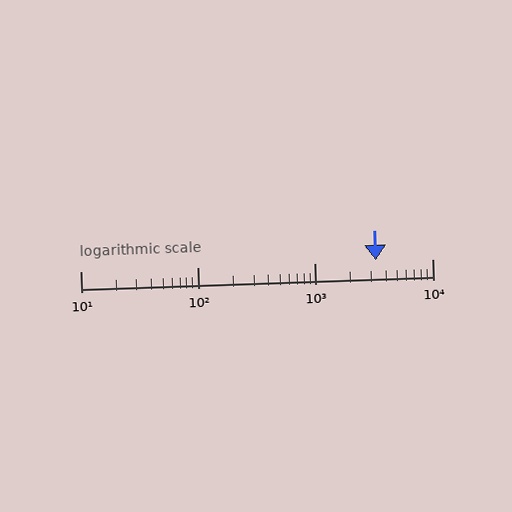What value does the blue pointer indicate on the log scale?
The pointer indicates approximately 3300.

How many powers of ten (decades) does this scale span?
The scale spans 3 decades, from 10 to 10000.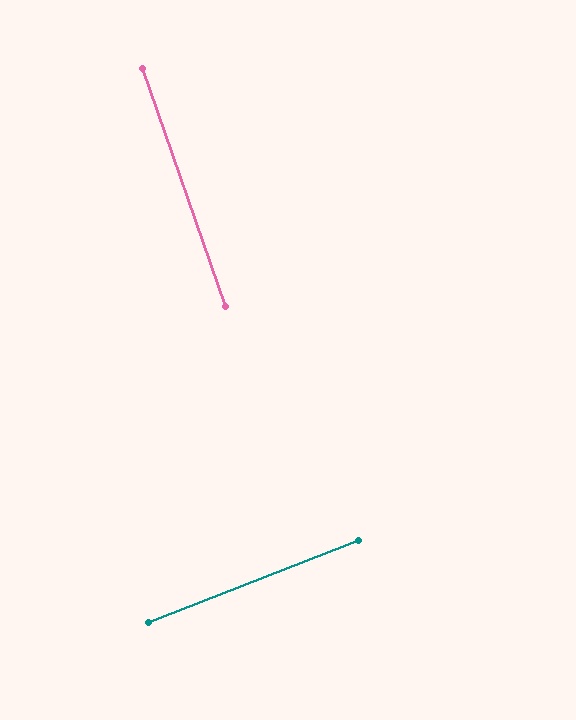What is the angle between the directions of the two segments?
Approximately 88 degrees.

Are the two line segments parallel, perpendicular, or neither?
Perpendicular — they meet at approximately 88°.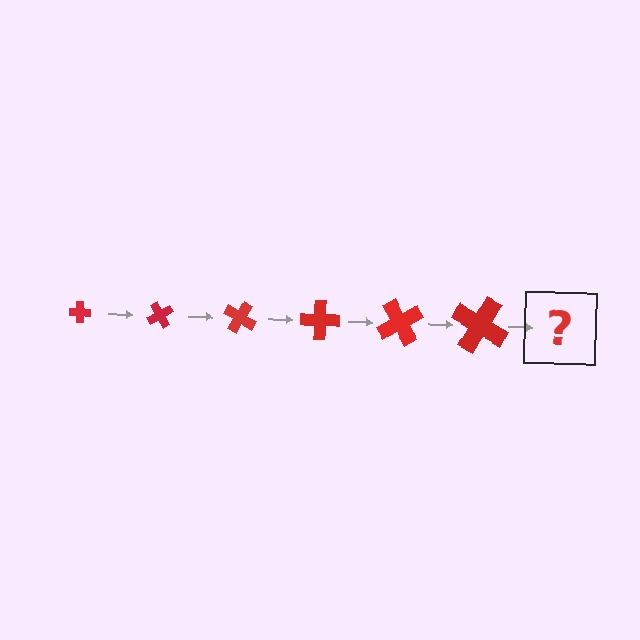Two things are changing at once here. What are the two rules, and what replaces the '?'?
The two rules are that the cross grows larger each step and it rotates 60 degrees each step. The '?' should be a cross, larger than the previous one and rotated 360 degrees from the start.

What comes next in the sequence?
The next element should be a cross, larger than the previous one and rotated 360 degrees from the start.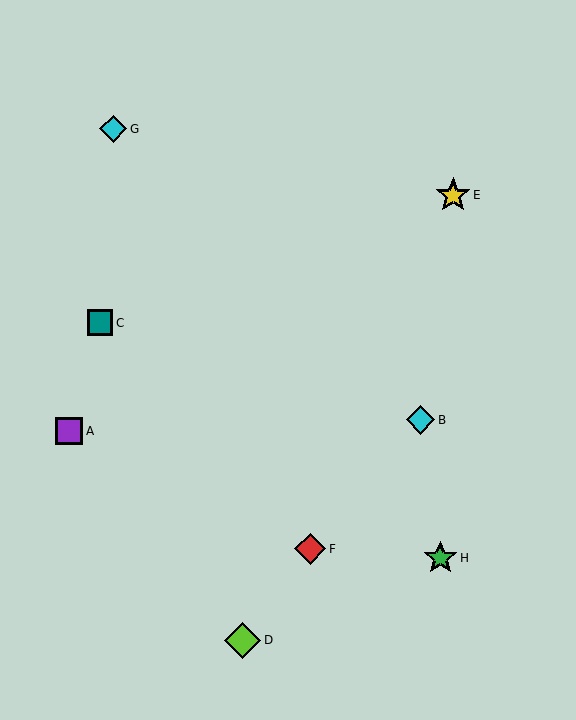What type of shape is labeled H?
Shape H is a green star.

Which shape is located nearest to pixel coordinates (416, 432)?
The cyan diamond (labeled B) at (420, 420) is nearest to that location.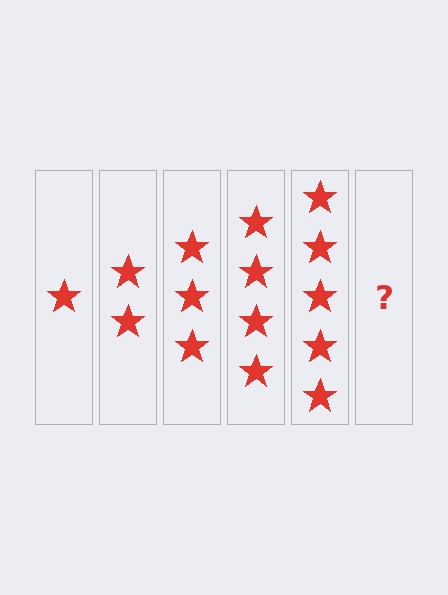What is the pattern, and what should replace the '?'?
The pattern is that each step adds one more star. The '?' should be 6 stars.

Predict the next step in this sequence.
The next step is 6 stars.